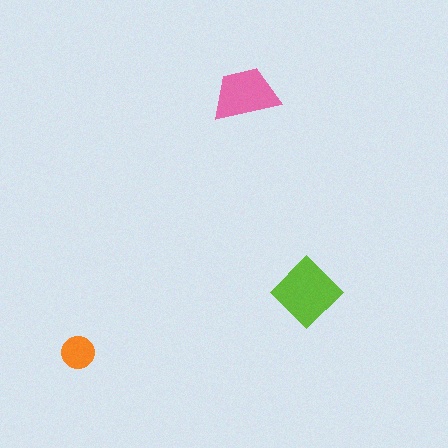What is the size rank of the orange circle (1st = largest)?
3rd.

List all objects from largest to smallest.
The lime diamond, the pink trapezoid, the orange circle.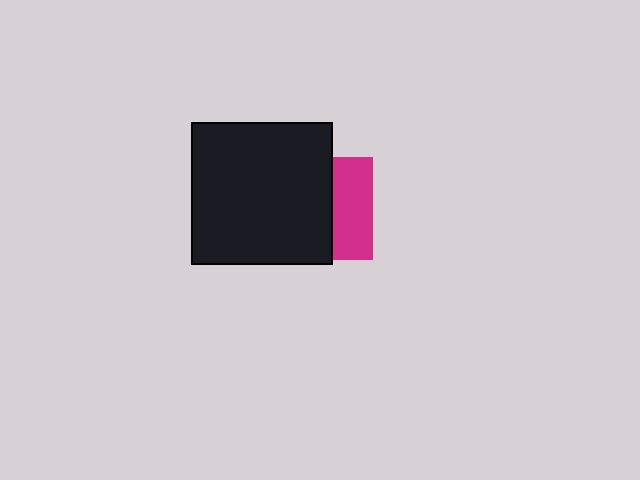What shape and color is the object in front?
The object in front is a black square.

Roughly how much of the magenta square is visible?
A small part of it is visible (roughly 38%).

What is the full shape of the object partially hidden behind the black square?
The partially hidden object is a magenta square.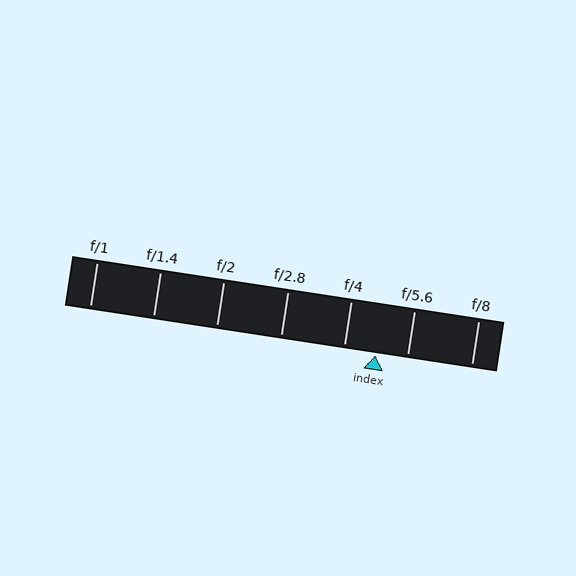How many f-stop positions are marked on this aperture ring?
There are 7 f-stop positions marked.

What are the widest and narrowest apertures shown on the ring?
The widest aperture shown is f/1 and the narrowest is f/8.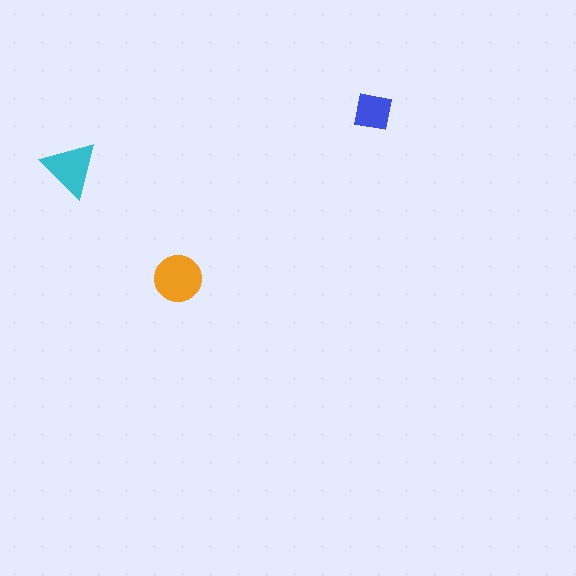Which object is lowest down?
The orange circle is bottommost.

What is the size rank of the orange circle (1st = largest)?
1st.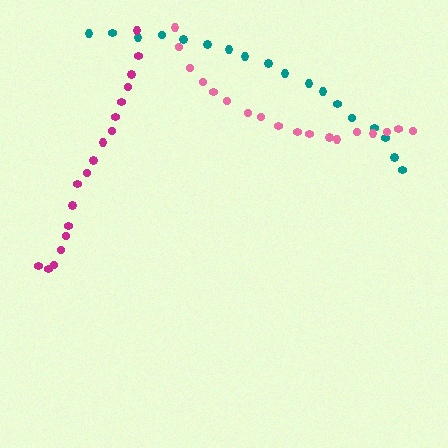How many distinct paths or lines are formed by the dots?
There are 3 distinct paths.